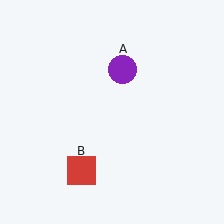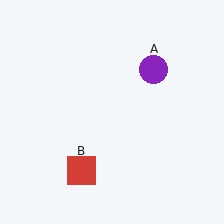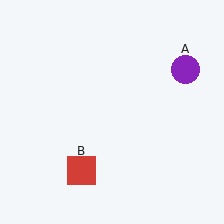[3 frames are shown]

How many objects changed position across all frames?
1 object changed position: purple circle (object A).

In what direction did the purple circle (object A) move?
The purple circle (object A) moved right.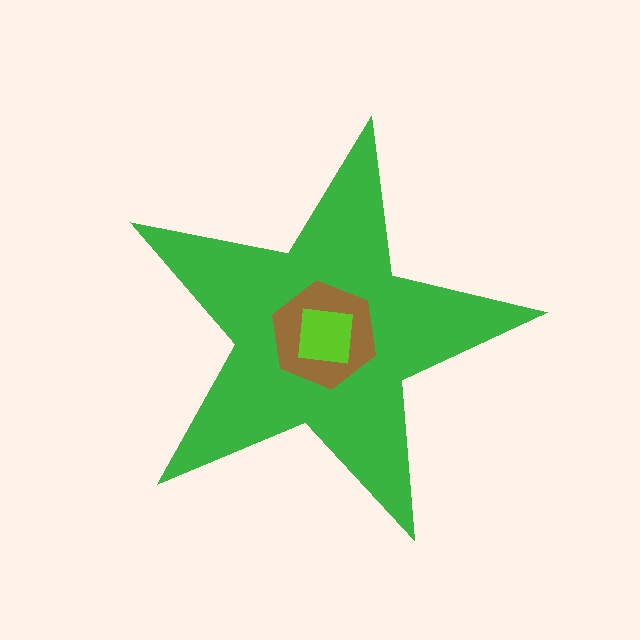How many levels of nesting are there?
3.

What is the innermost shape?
The lime square.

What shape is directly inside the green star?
The brown hexagon.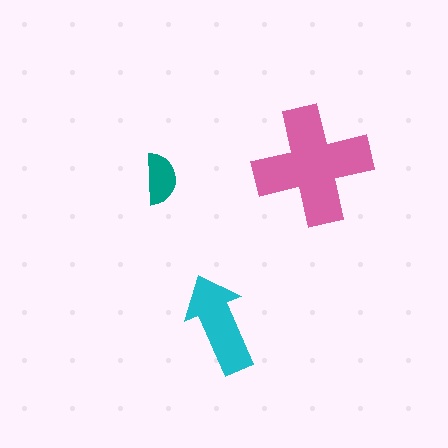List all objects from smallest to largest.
The teal semicircle, the cyan arrow, the pink cross.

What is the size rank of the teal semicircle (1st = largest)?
3rd.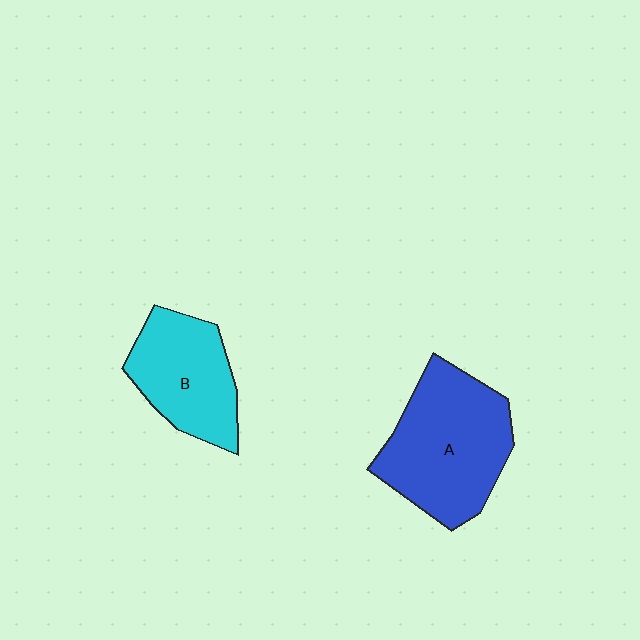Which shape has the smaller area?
Shape B (cyan).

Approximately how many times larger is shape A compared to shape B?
Approximately 1.4 times.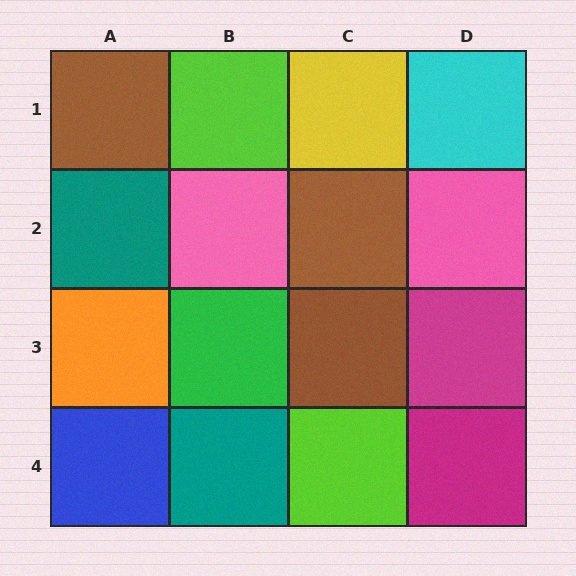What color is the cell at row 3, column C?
Brown.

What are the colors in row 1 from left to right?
Brown, lime, yellow, cyan.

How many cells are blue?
1 cell is blue.